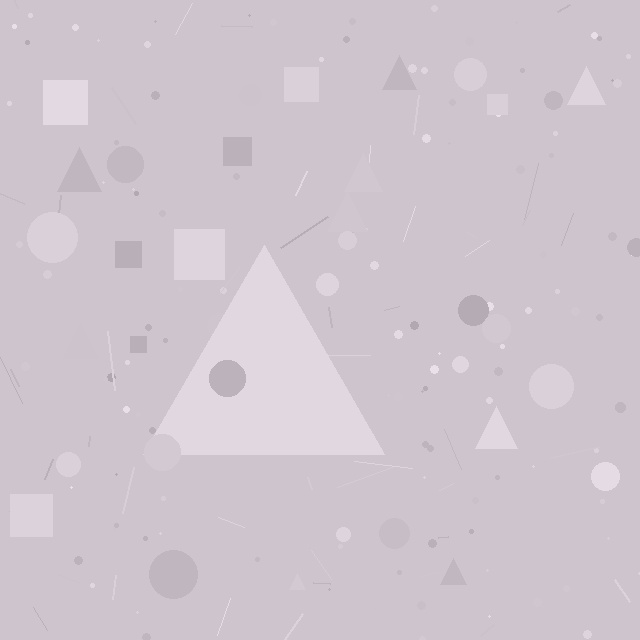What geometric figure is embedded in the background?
A triangle is embedded in the background.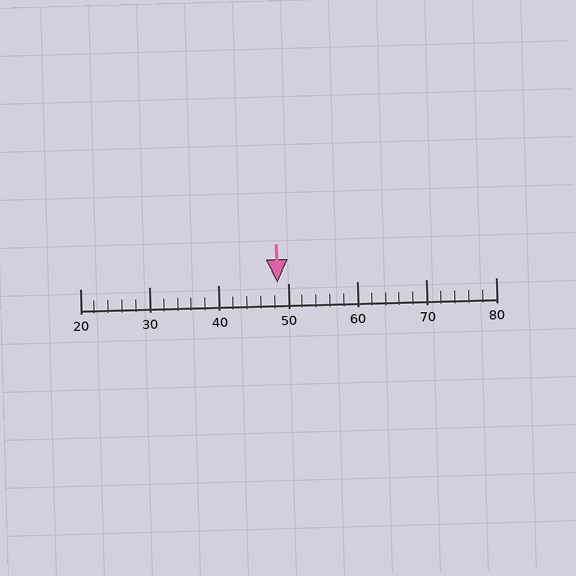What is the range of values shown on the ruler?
The ruler shows values from 20 to 80.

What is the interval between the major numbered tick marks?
The major tick marks are spaced 10 units apart.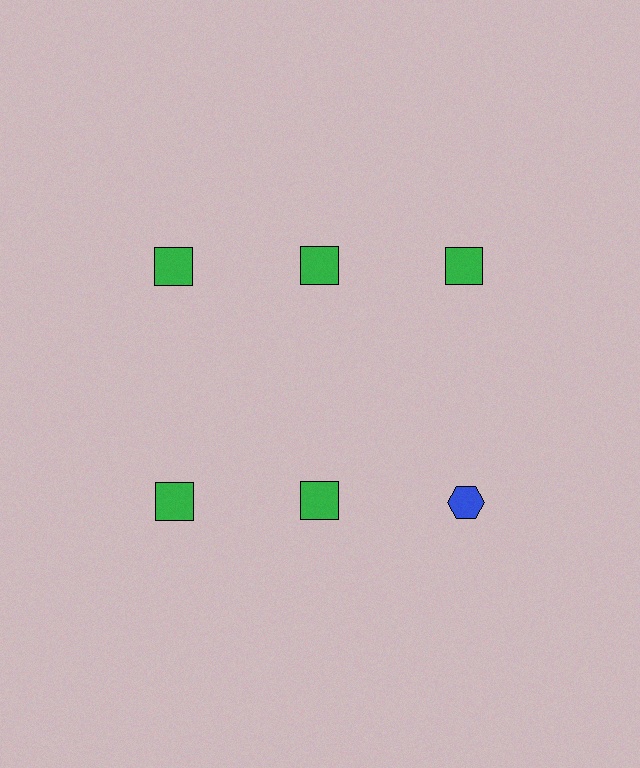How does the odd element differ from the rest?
It differs in both color (blue instead of green) and shape (hexagon instead of square).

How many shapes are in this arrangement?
There are 6 shapes arranged in a grid pattern.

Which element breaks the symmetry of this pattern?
The blue hexagon in the second row, center column breaks the symmetry. All other shapes are green squares.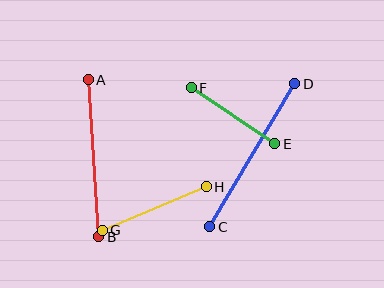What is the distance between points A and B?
The distance is approximately 158 pixels.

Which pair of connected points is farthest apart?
Points C and D are farthest apart.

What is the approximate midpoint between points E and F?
The midpoint is at approximately (233, 116) pixels.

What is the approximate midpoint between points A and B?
The midpoint is at approximately (94, 158) pixels.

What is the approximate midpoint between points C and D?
The midpoint is at approximately (252, 155) pixels.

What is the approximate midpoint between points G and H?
The midpoint is at approximately (154, 209) pixels.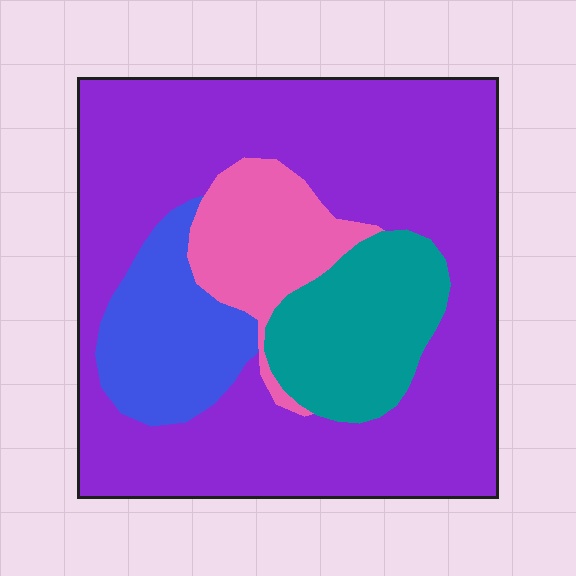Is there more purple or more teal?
Purple.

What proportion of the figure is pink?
Pink takes up less than a quarter of the figure.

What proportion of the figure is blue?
Blue takes up about one eighth (1/8) of the figure.